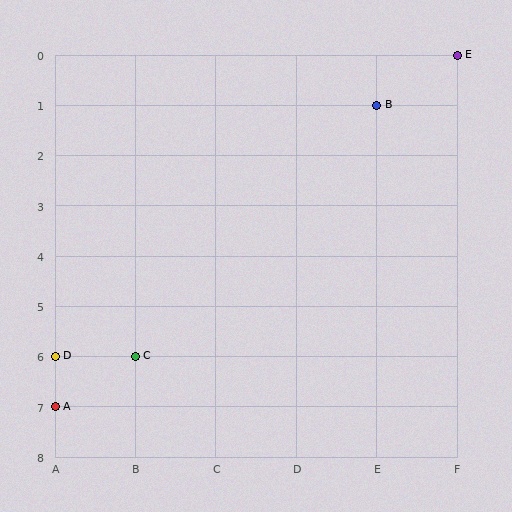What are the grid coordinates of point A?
Point A is at grid coordinates (A, 7).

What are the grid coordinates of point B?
Point B is at grid coordinates (E, 1).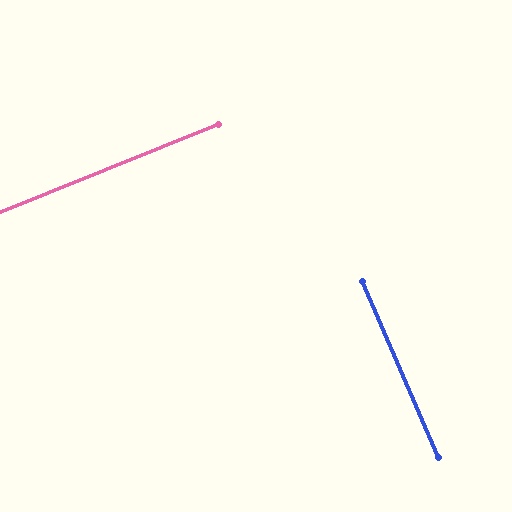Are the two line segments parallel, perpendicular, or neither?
Perpendicular — they meet at approximately 89°.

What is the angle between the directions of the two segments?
Approximately 89 degrees.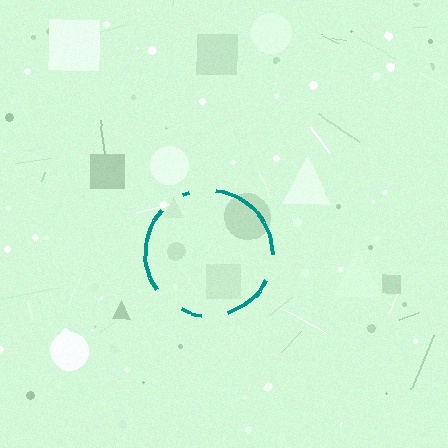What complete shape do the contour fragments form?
The contour fragments form a circle.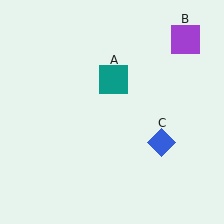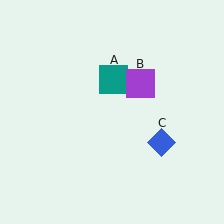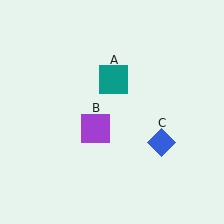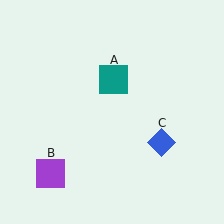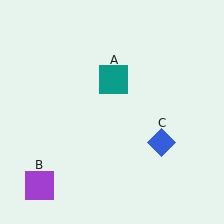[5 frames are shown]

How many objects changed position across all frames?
1 object changed position: purple square (object B).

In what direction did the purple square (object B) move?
The purple square (object B) moved down and to the left.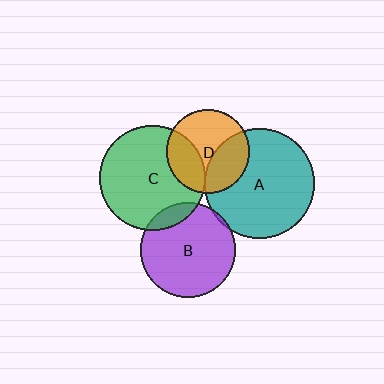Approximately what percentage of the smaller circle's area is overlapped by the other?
Approximately 35%.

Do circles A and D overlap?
Yes.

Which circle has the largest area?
Circle A (teal).